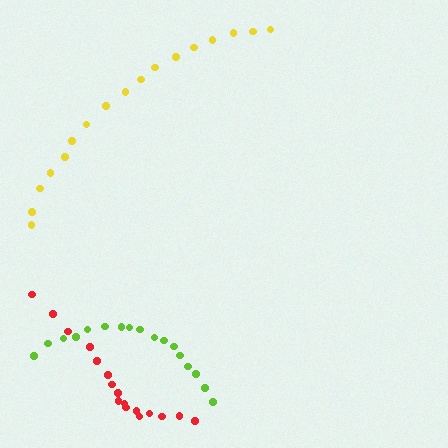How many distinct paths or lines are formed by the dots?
There are 3 distinct paths.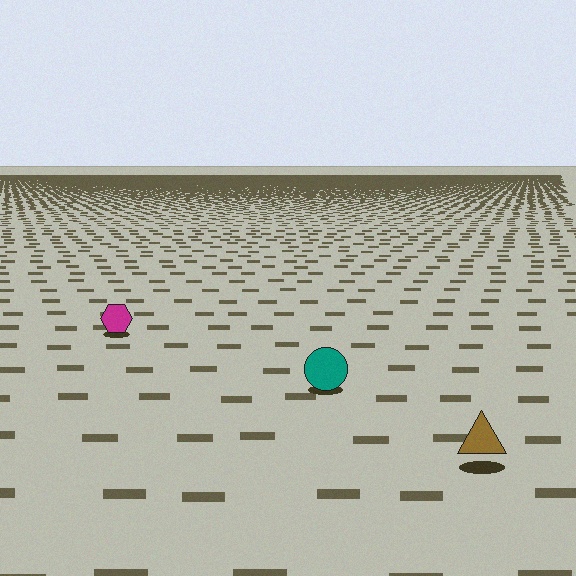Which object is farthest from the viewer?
The magenta hexagon is farthest from the viewer. It appears smaller and the ground texture around it is denser.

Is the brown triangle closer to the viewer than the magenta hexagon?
Yes. The brown triangle is closer — you can tell from the texture gradient: the ground texture is coarser near it.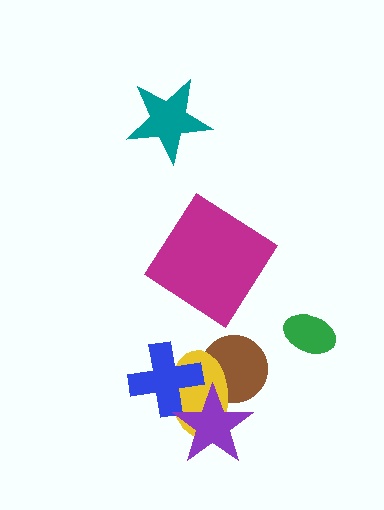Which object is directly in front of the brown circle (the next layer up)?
The yellow ellipse is directly in front of the brown circle.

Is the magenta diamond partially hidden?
No, no other shape covers it.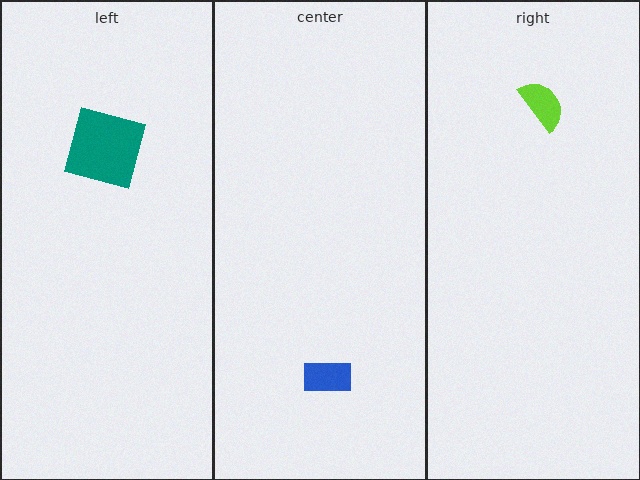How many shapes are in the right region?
1.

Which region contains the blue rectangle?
The center region.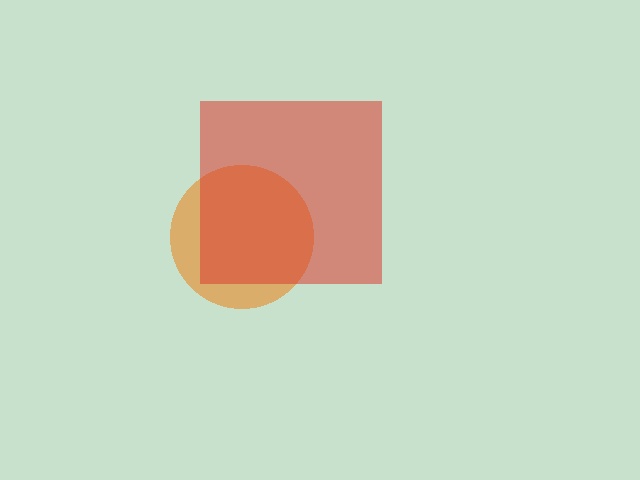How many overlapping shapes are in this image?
There are 2 overlapping shapes in the image.